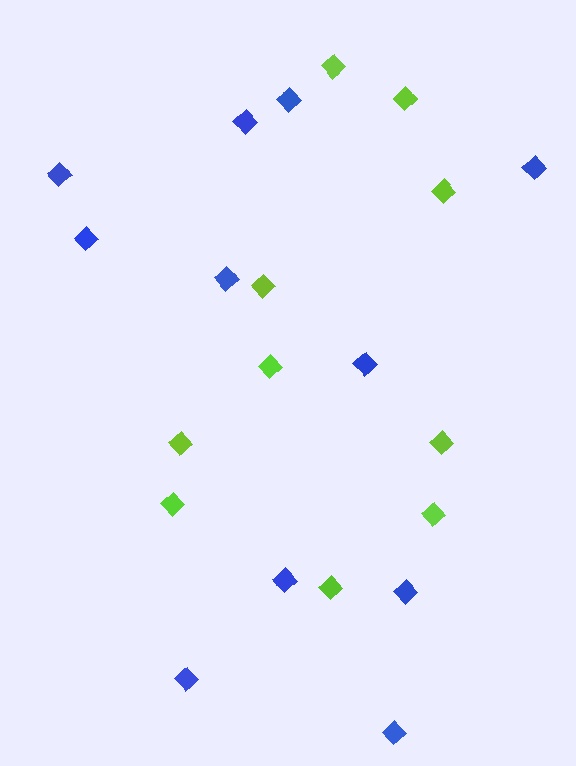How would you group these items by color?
There are 2 groups: one group of lime diamonds (10) and one group of blue diamonds (11).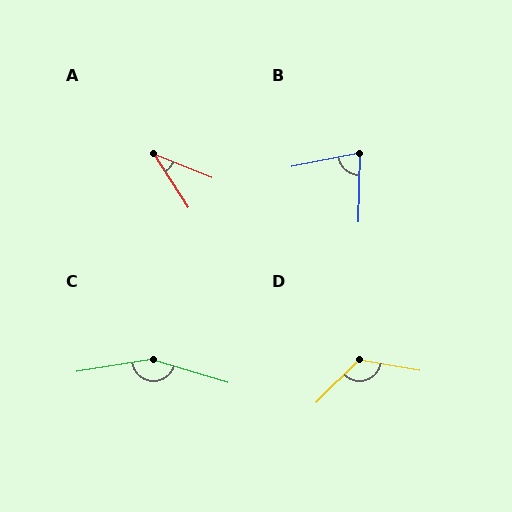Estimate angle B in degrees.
Approximately 77 degrees.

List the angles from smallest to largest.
A (35°), B (77°), D (125°), C (154°).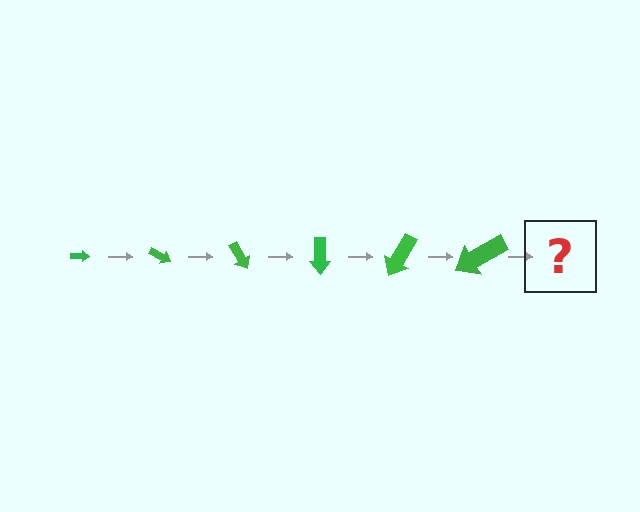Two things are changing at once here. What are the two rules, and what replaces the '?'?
The two rules are that the arrow grows larger each step and it rotates 30 degrees each step. The '?' should be an arrow, larger than the previous one and rotated 180 degrees from the start.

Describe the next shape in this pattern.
It should be an arrow, larger than the previous one and rotated 180 degrees from the start.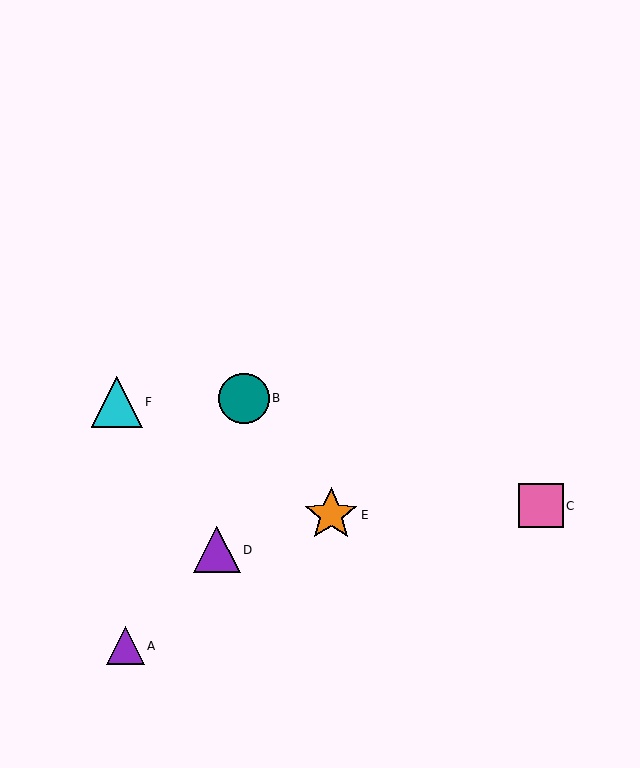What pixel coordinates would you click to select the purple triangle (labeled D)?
Click at (217, 550) to select the purple triangle D.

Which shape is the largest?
The orange star (labeled E) is the largest.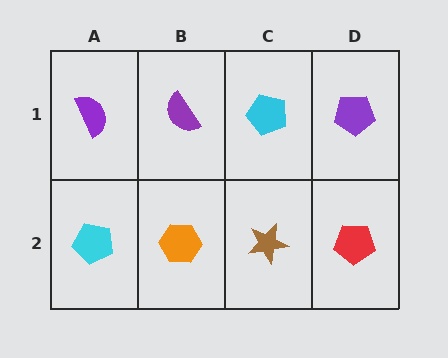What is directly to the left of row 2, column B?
A cyan pentagon.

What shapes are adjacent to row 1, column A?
A cyan pentagon (row 2, column A), a purple semicircle (row 1, column B).